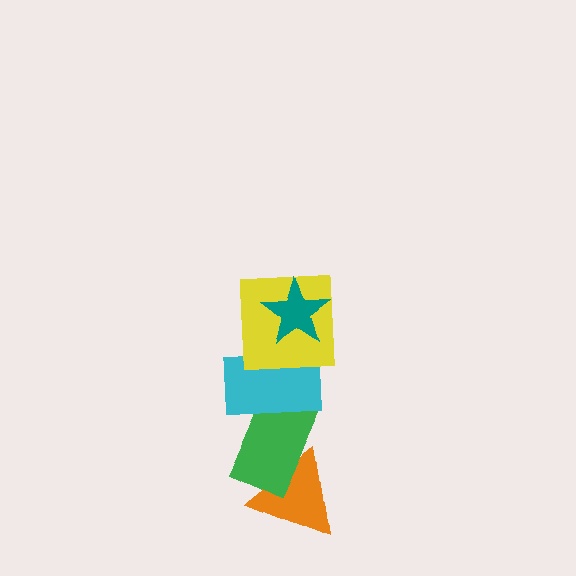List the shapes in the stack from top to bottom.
From top to bottom: the teal star, the yellow square, the cyan rectangle, the green rectangle, the orange triangle.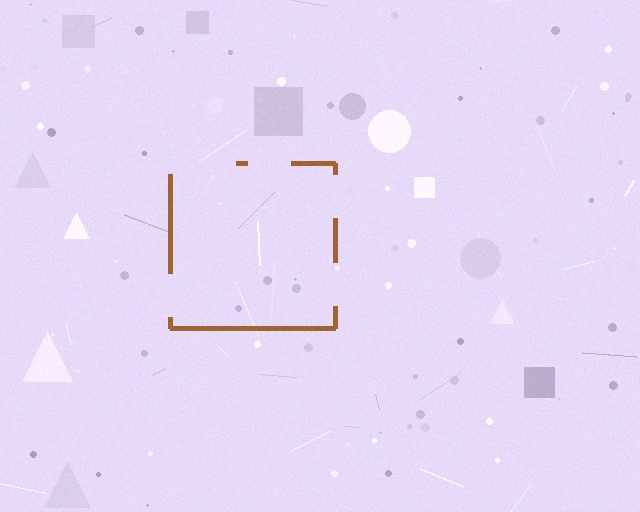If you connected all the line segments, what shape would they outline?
They would outline a square.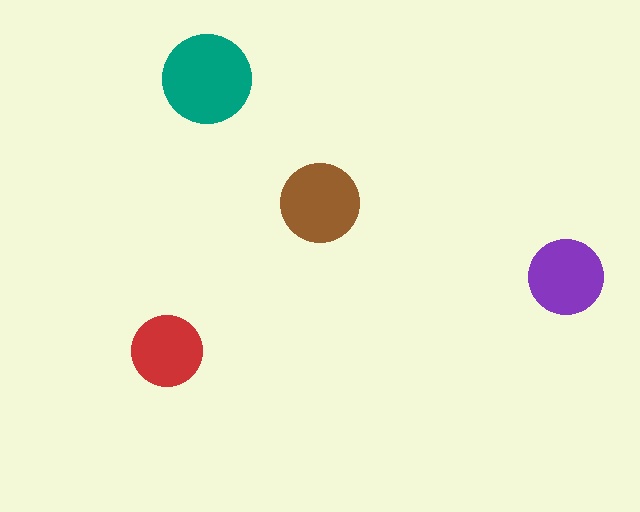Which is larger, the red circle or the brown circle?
The brown one.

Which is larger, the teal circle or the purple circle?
The teal one.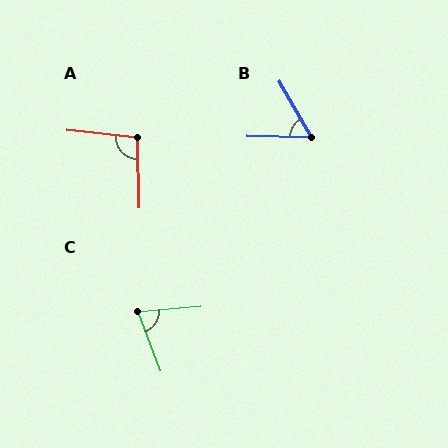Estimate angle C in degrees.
Approximately 75 degrees.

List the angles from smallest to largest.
B (59°), C (75°), A (97°).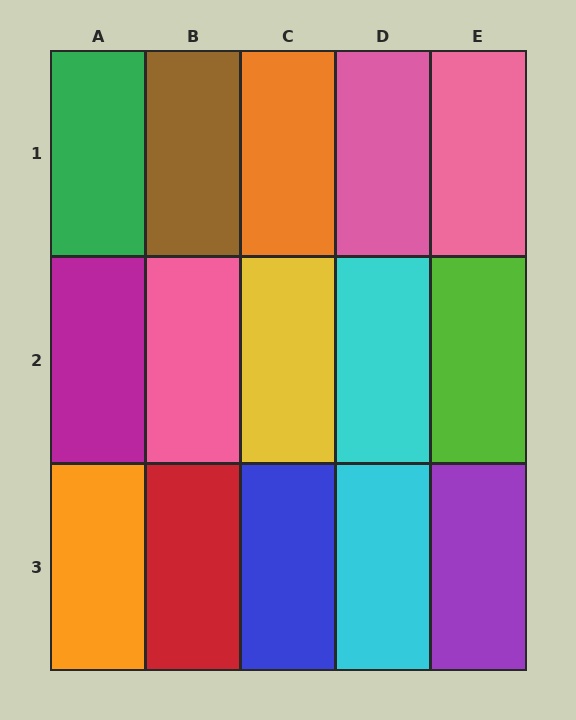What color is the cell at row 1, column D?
Pink.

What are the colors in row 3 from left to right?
Orange, red, blue, cyan, purple.